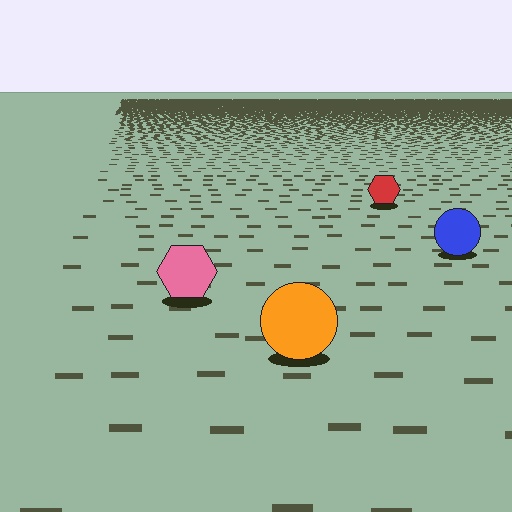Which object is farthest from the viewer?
The red hexagon is farthest from the viewer. It appears smaller and the ground texture around it is denser.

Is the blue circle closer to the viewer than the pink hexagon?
No. The pink hexagon is closer — you can tell from the texture gradient: the ground texture is coarser near it.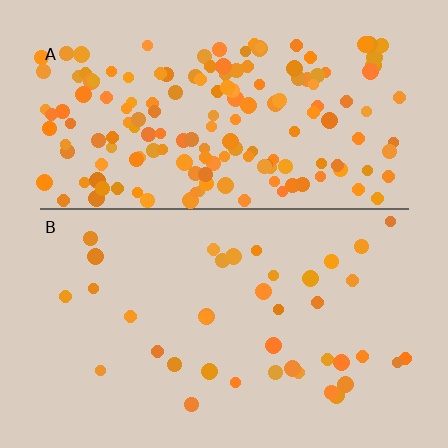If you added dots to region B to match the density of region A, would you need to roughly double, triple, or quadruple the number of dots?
Approximately quadruple.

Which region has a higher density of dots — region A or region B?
A (the top).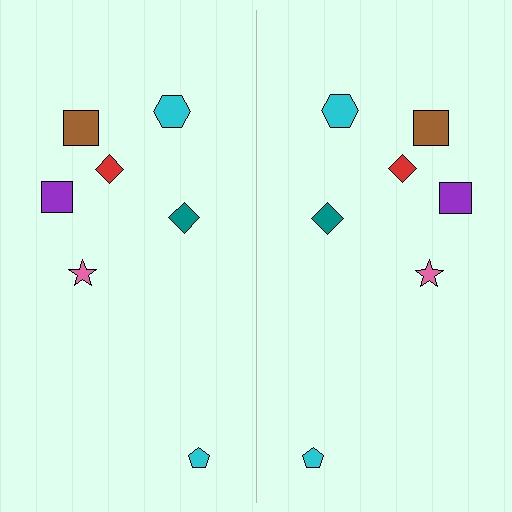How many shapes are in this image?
There are 14 shapes in this image.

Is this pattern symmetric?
Yes, this pattern has bilateral (reflection) symmetry.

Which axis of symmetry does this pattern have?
The pattern has a vertical axis of symmetry running through the center of the image.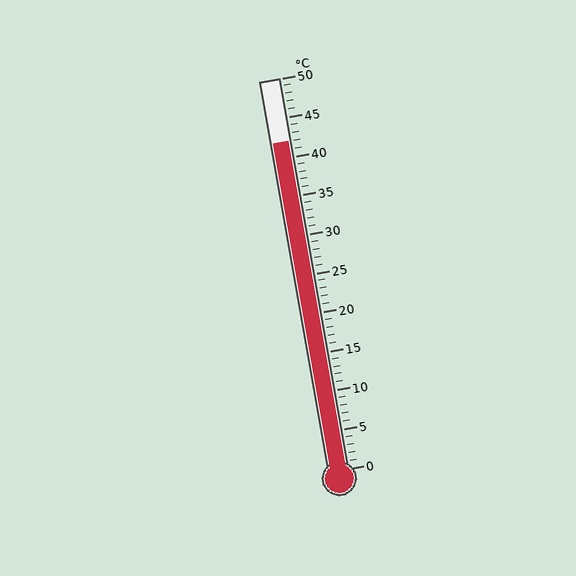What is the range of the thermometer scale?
The thermometer scale ranges from 0°C to 50°C.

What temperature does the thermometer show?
The thermometer shows approximately 42°C.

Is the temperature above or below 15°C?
The temperature is above 15°C.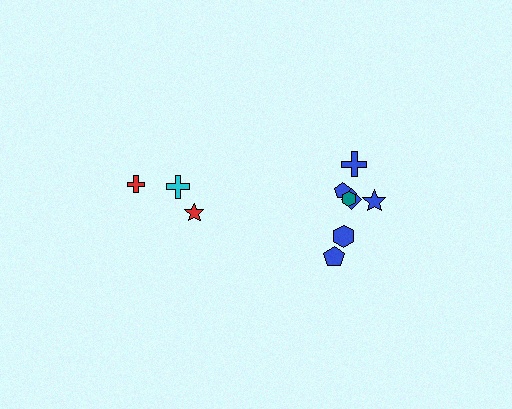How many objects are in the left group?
There are 3 objects.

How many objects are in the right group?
There are 7 objects.